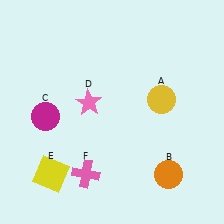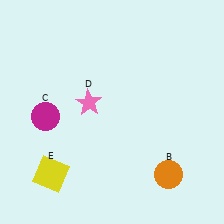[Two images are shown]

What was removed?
The yellow circle (A), the pink cross (F) were removed in Image 2.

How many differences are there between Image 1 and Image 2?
There are 2 differences between the two images.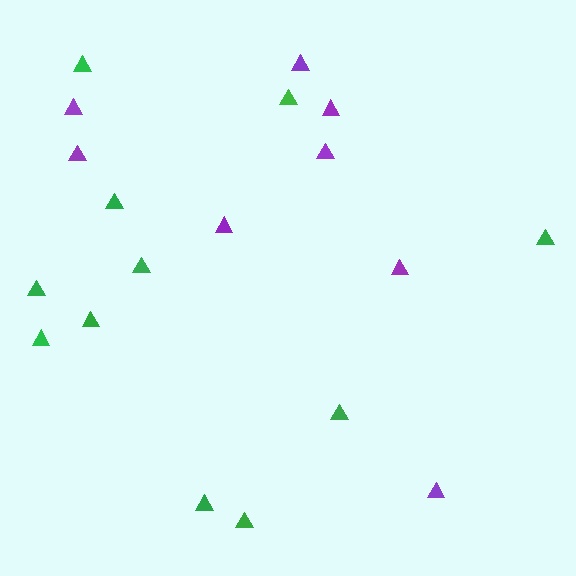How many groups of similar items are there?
There are 2 groups: one group of purple triangles (8) and one group of green triangles (11).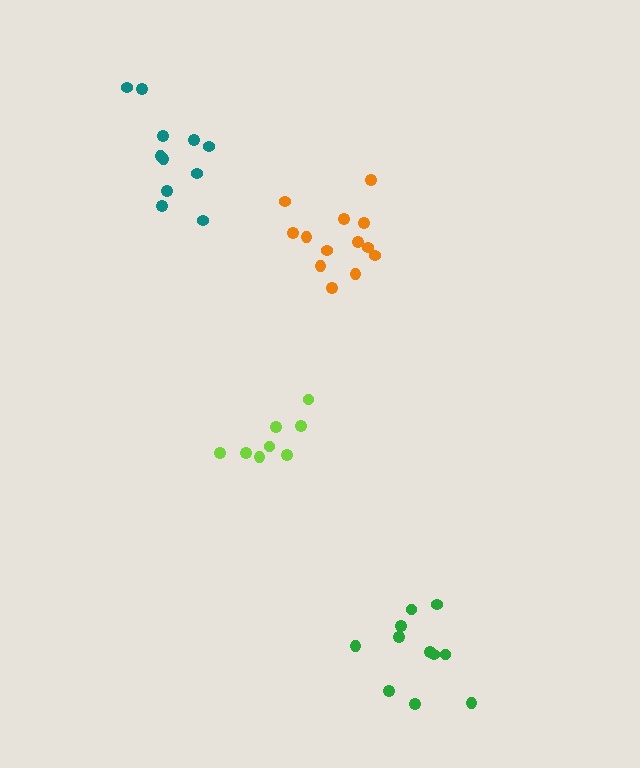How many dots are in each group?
Group 1: 8 dots, Group 2: 11 dots, Group 3: 13 dots, Group 4: 11 dots (43 total).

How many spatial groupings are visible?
There are 4 spatial groupings.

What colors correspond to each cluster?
The clusters are colored: lime, teal, orange, green.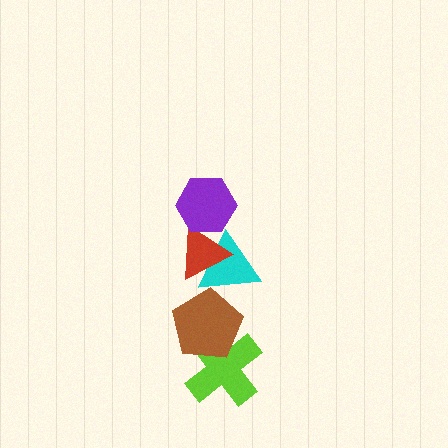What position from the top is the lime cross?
The lime cross is 5th from the top.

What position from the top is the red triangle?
The red triangle is 2nd from the top.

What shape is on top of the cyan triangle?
The red triangle is on top of the cyan triangle.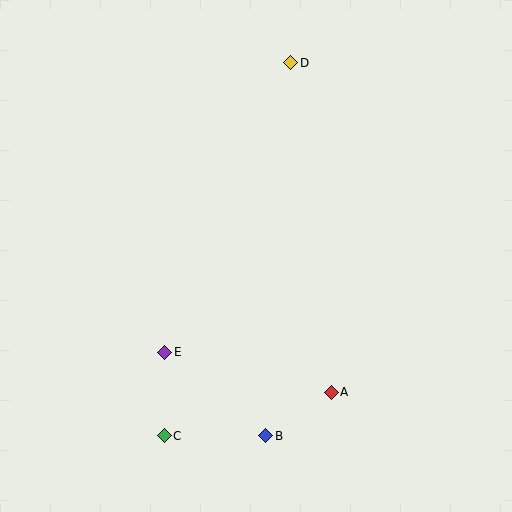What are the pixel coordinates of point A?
Point A is at (331, 392).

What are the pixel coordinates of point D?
Point D is at (291, 63).